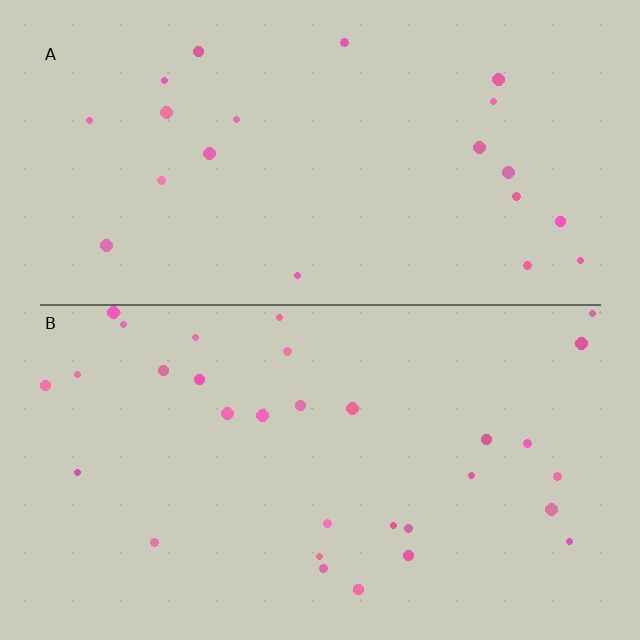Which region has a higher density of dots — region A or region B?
B (the bottom).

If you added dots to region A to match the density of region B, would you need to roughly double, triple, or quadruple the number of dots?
Approximately double.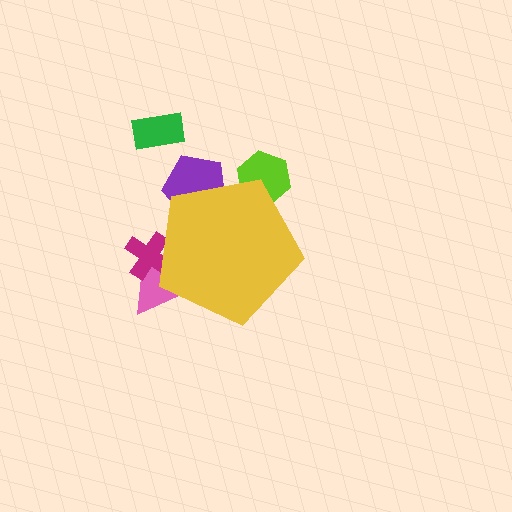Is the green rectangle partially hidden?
No, the green rectangle is fully visible.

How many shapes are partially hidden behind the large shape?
4 shapes are partially hidden.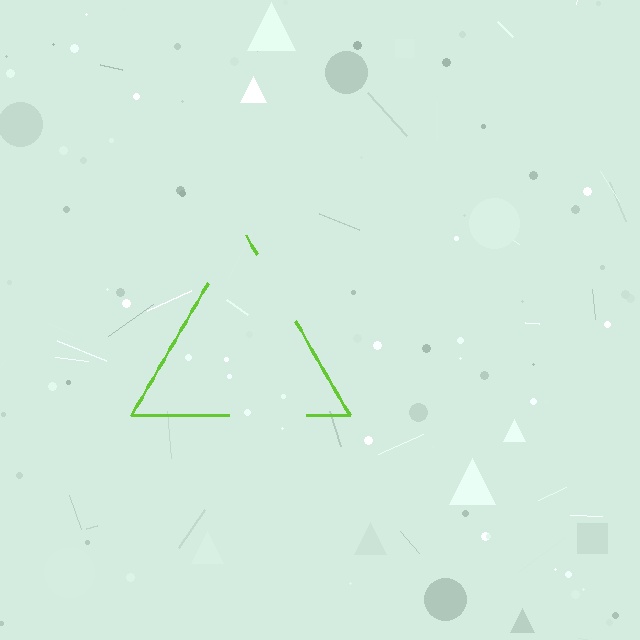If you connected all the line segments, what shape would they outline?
They would outline a triangle.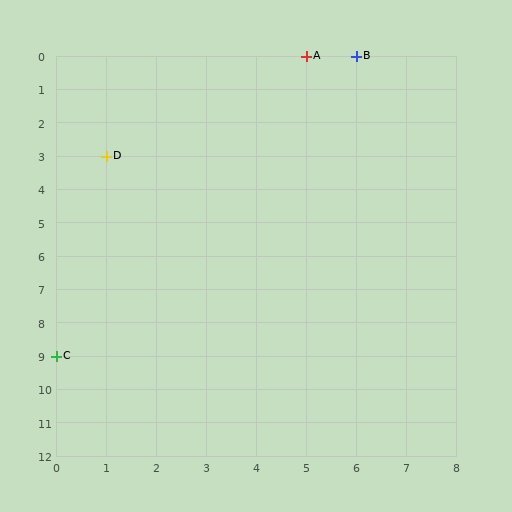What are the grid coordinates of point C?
Point C is at grid coordinates (0, 9).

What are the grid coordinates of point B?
Point B is at grid coordinates (6, 0).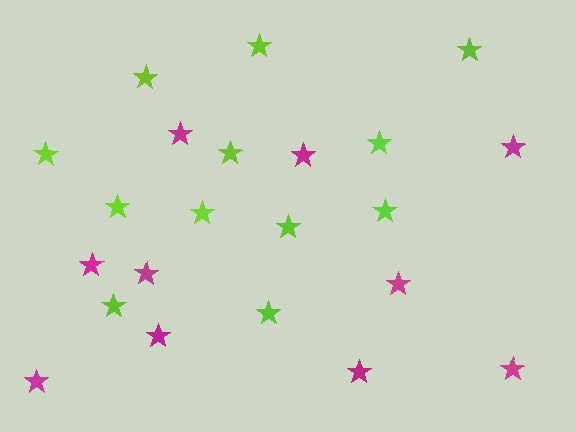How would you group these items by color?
There are 2 groups: one group of lime stars (12) and one group of magenta stars (10).